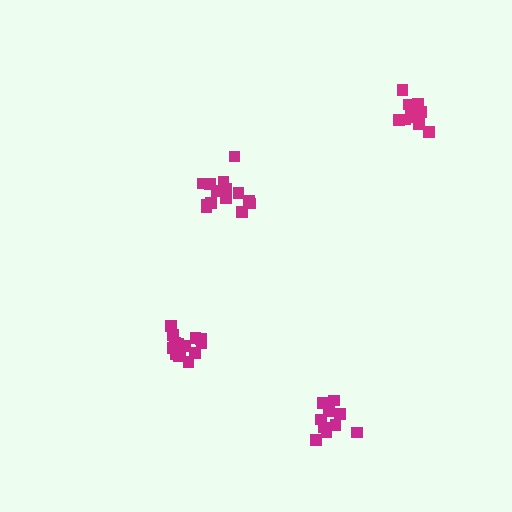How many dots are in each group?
Group 1: 10 dots, Group 2: 15 dots, Group 3: 10 dots, Group 4: 15 dots (50 total).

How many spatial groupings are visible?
There are 4 spatial groupings.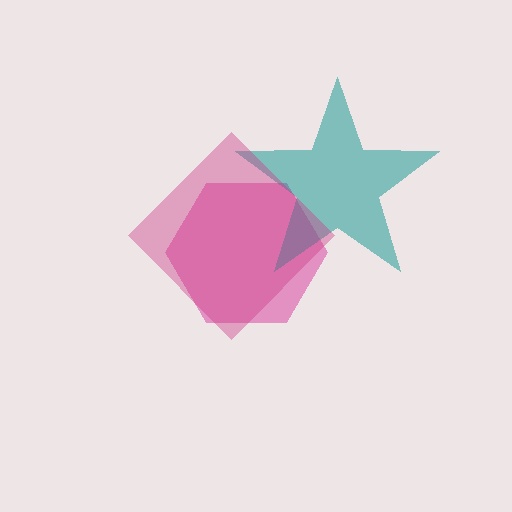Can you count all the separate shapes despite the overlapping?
Yes, there are 3 separate shapes.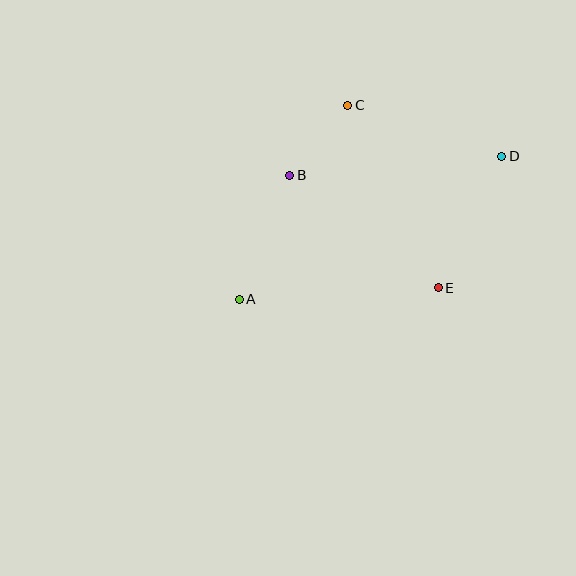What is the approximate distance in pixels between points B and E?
The distance between B and E is approximately 186 pixels.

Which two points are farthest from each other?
Points A and D are farthest from each other.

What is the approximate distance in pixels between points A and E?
The distance between A and E is approximately 199 pixels.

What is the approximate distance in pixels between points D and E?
The distance between D and E is approximately 146 pixels.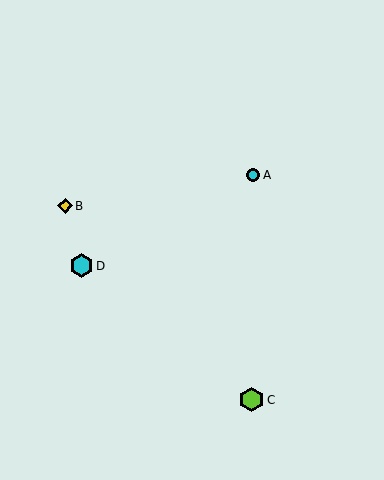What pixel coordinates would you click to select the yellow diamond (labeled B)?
Click at (65, 206) to select the yellow diamond B.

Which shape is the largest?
The lime hexagon (labeled C) is the largest.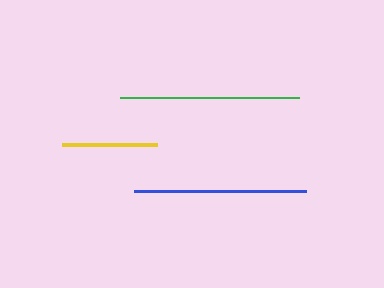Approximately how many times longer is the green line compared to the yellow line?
The green line is approximately 1.9 times the length of the yellow line.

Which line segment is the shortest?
The yellow line is the shortest at approximately 95 pixels.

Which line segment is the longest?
The green line is the longest at approximately 180 pixels.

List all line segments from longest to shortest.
From longest to shortest: green, blue, yellow.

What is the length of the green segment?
The green segment is approximately 180 pixels long.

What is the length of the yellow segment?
The yellow segment is approximately 95 pixels long.